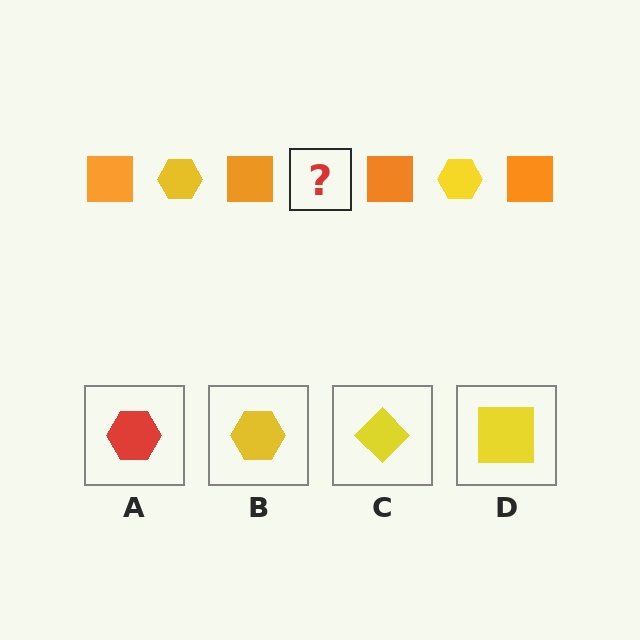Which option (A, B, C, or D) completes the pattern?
B.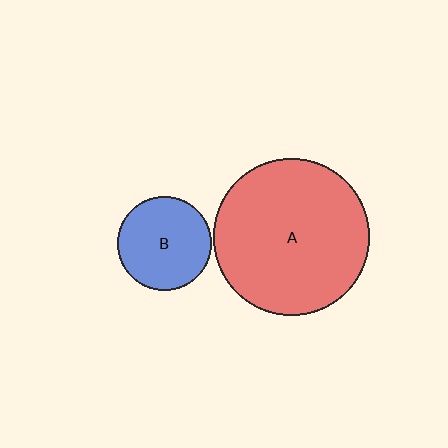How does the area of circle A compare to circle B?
Approximately 2.8 times.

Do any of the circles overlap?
No, none of the circles overlap.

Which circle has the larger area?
Circle A (red).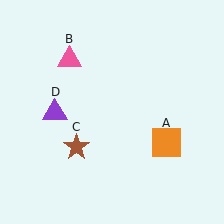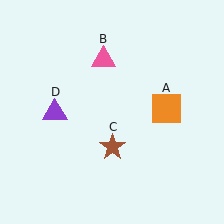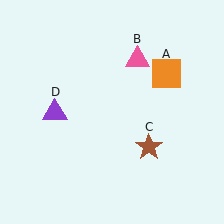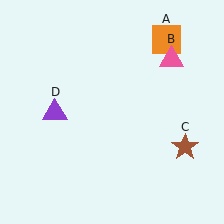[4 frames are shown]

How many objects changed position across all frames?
3 objects changed position: orange square (object A), pink triangle (object B), brown star (object C).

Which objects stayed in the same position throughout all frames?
Purple triangle (object D) remained stationary.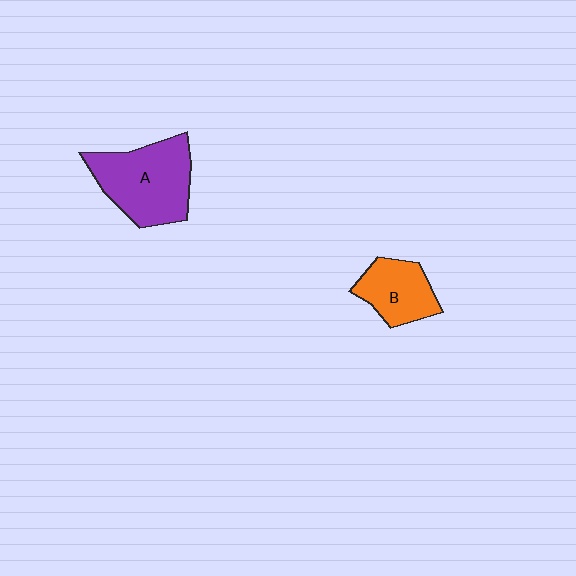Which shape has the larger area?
Shape A (purple).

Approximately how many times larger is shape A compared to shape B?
Approximately 1.7 times.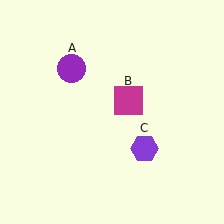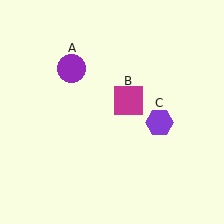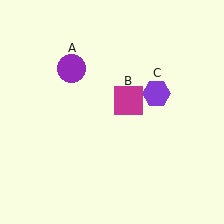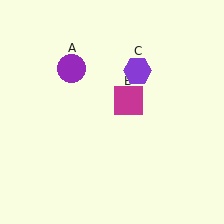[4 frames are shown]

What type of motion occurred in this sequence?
The purple hexagon (object C) rotated counterclockwise around the center of the scene.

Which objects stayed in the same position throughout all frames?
Purple circle (object A) and magenta square (object B) remained stationary.